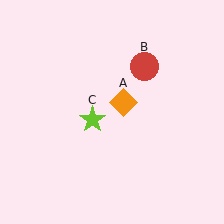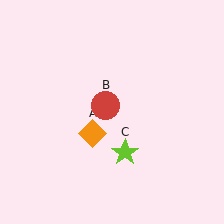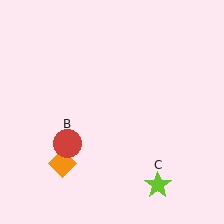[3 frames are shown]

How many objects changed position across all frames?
3 objects changed position: orange diamond (object A), red circle (object B), lime star (object C).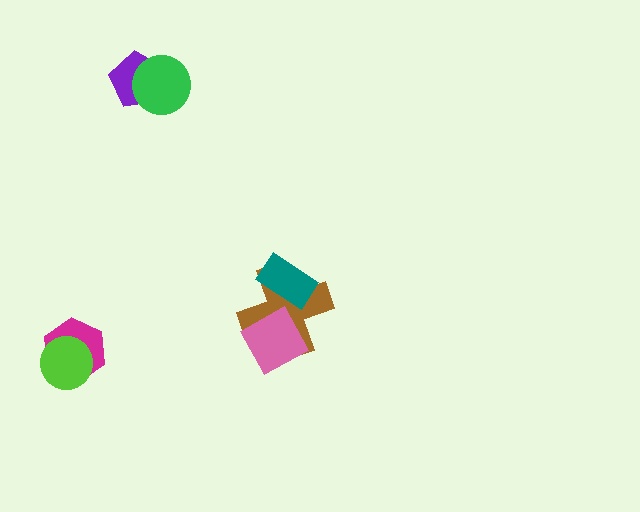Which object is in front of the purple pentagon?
The green circle is in front of the purple pentagon.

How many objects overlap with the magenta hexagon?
1 object overlaps with the magenta hexagon.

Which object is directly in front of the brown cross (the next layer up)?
The pink diamond is directly in front of the brown cross.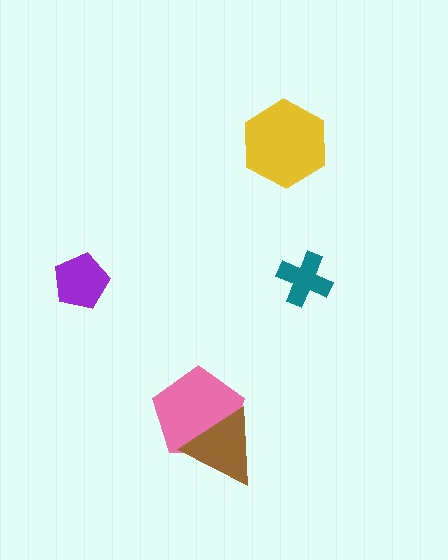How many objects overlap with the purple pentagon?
0 objects overlap with the purple pentagon.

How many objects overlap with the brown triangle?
1 object overlaps with the brown triangle.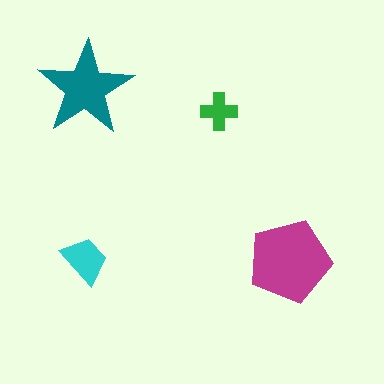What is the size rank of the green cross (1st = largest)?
4th.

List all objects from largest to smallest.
The magenta pentagon, the teal star, the cyan trapezoid, the green cross.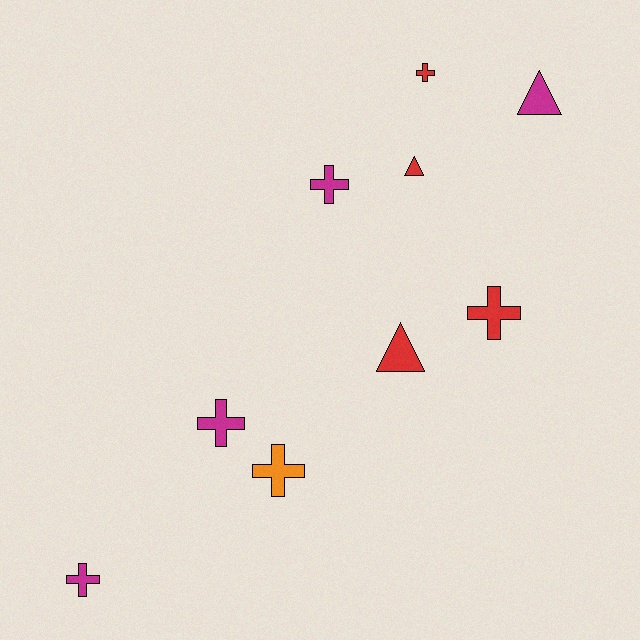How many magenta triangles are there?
There is 1 magenta triangle.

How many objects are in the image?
There are 9 objects.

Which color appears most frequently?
Magenta, with 4 objects.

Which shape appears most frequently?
Cross, with 6 objects.